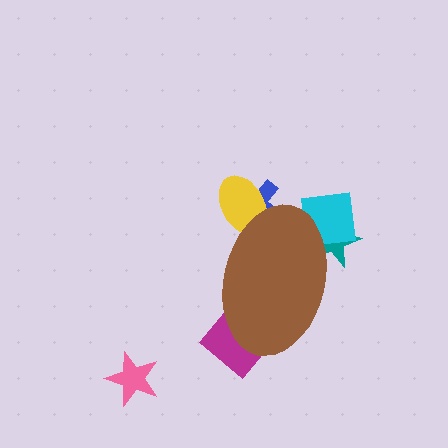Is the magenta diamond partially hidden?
Yes, the magenta diamond is partially hidden behind the brown ellipse.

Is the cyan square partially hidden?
Yes, the cyan square is partially hidden behind the brown ellipse.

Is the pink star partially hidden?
No, the pink star is fully visible.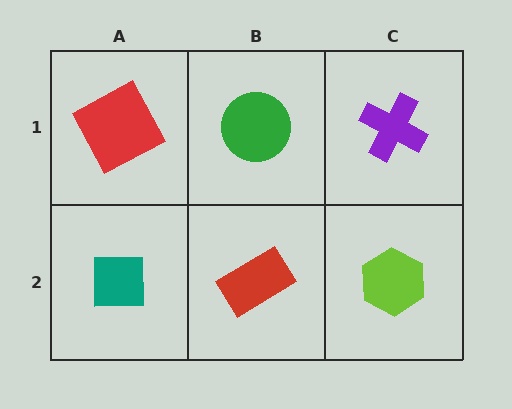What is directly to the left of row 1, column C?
A green circle.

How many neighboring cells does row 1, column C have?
2.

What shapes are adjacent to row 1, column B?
A red rectangle (row 2, column B), a red square (row 1, column A), a purple cross (row 1, column C).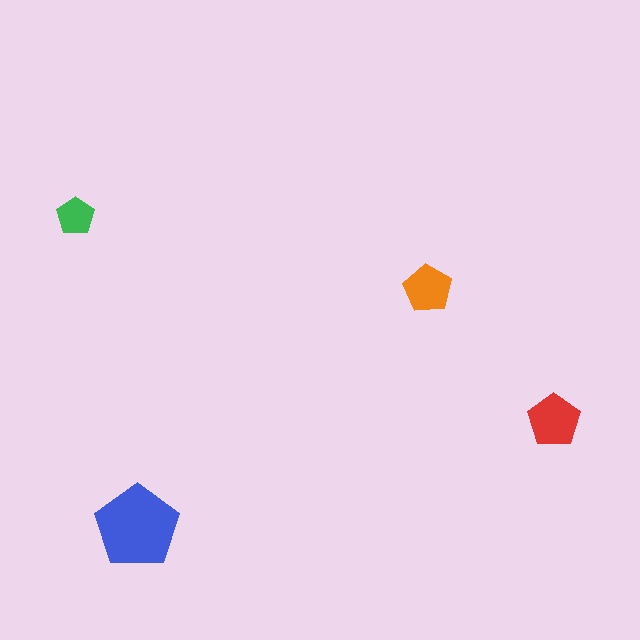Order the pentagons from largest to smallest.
the blue one, the red one, the orange one, the green one.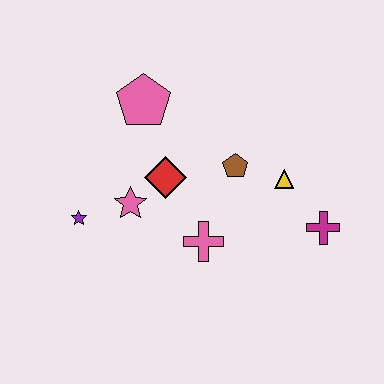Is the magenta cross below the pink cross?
No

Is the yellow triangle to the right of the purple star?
Yes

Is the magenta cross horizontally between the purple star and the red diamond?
No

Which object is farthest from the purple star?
The magenta cross is farthest from the purple star.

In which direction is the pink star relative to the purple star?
The pink star is to the right of the purple star.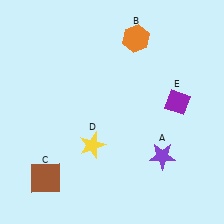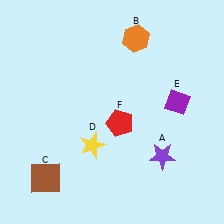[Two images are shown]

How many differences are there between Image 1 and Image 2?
There is 1 difference between the two images.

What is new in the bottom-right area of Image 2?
A red pentagon (F) was added in the bottom-right area of Image 2.